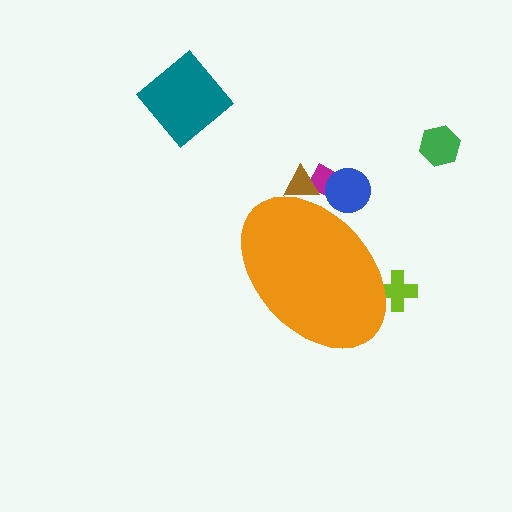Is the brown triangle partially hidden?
Yes, the brown triangle is partially hidden behind the orange ellipse.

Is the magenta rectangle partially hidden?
Yes, the magenta rectangle is partially hidden behind the orange ellipse.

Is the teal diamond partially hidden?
No, the teal diamond is fully visible.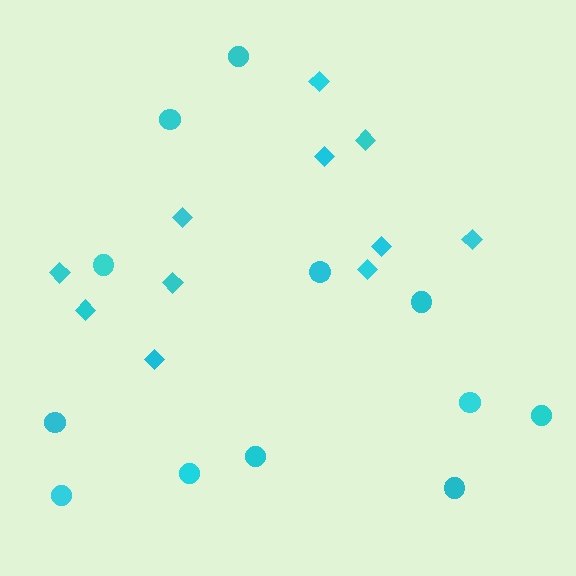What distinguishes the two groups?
There are 2 groups: one group of diamonds (11) and one group of circles (12).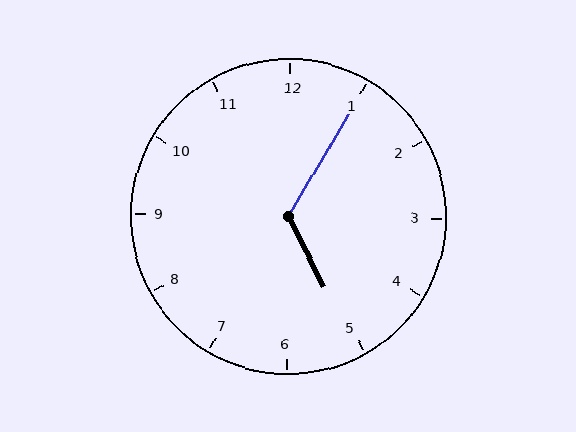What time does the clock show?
5:05.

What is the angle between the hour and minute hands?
Approximately 122 degrees.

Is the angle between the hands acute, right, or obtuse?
It is obtuse.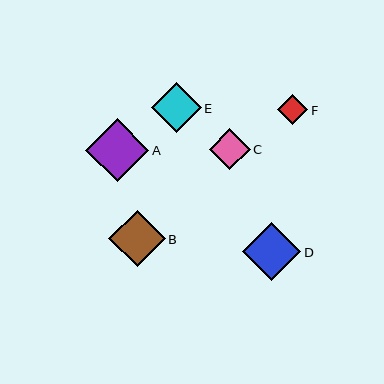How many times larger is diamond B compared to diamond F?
Diamond B is approximately 1.9 times the size of diamond F.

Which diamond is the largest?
Diamond A is the largest with a size of approximately 63 pixels.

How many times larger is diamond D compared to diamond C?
Diamond D is approximately 1.4 times the size of diamond C.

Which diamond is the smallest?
Diamond F is the smallest with a size of approximately 30 pixels.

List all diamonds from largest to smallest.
From largest to smallest: A, D, B, E, C, F.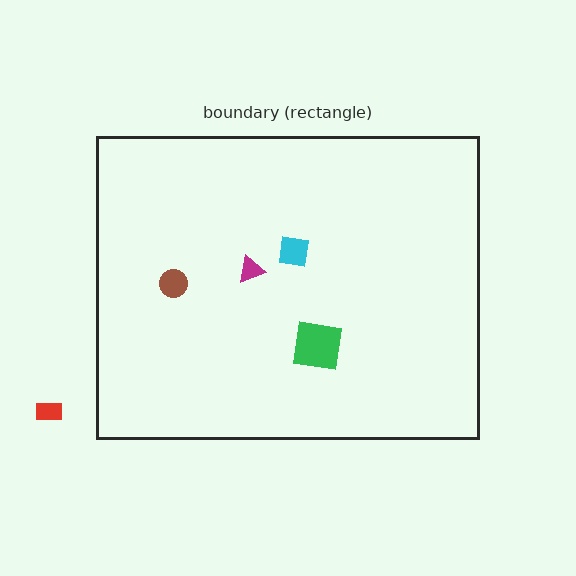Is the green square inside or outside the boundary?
Inside.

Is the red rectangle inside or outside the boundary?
Outside.